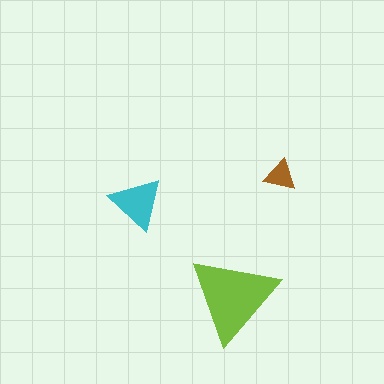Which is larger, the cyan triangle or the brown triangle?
The cyan one.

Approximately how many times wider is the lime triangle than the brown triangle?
About 3 times wider.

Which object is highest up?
The brown triangle is topmost.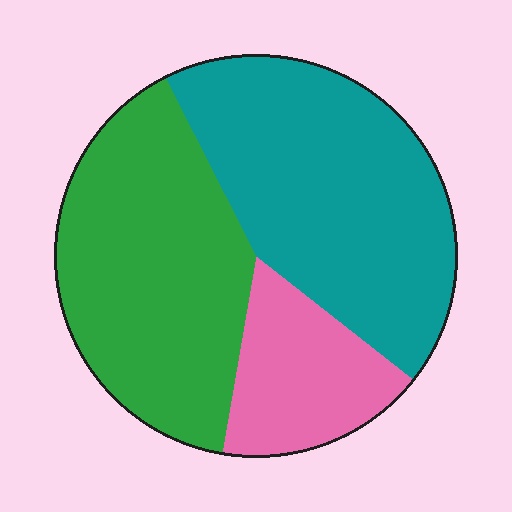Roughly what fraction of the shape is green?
Green takes up about two fifths (2/5) of the shape.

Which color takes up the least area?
Pink, at roughly 15%.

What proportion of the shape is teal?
Teal covers roughly 45% of the shape.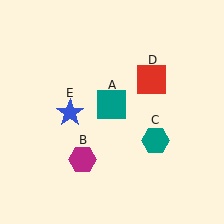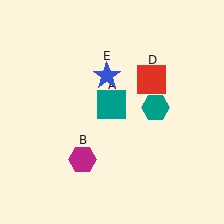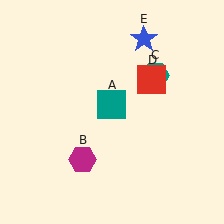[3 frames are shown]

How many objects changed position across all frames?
2 objects changed position: teal hexagon (object C), blue star (object E).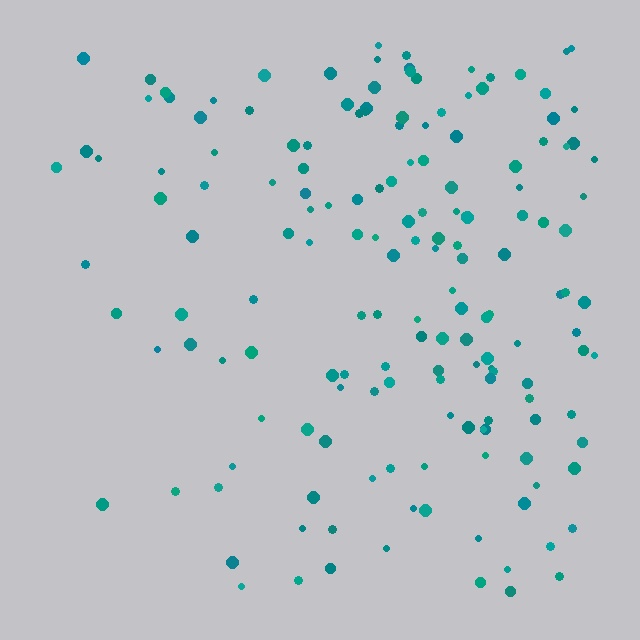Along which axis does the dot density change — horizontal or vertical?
Horizontal.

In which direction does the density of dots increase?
From left to right, with the right side densest.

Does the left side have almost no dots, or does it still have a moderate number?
Still a moderate number, just noticeably fewer than the right.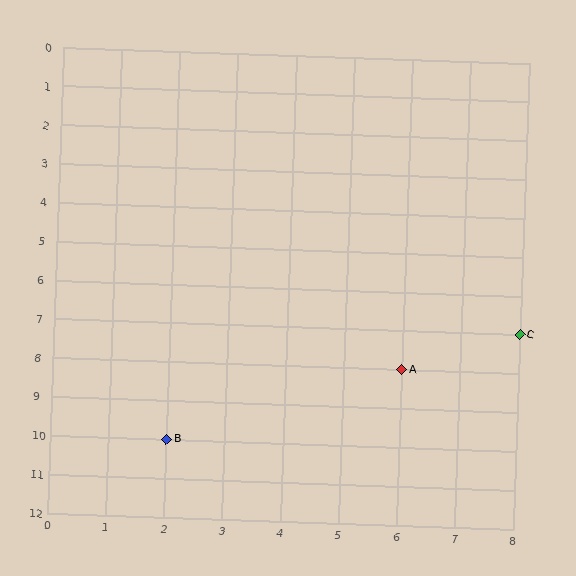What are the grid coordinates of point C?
Point C is at grid coordinates (8, 7).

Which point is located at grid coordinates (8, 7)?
Point C is at (8, 7).